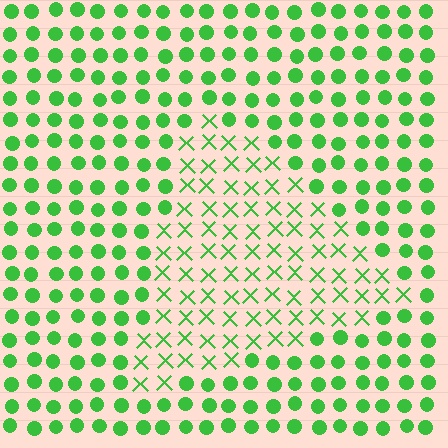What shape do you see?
I see a triangle.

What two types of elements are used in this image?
The image uses X marks inside the triangle region and circles outside it.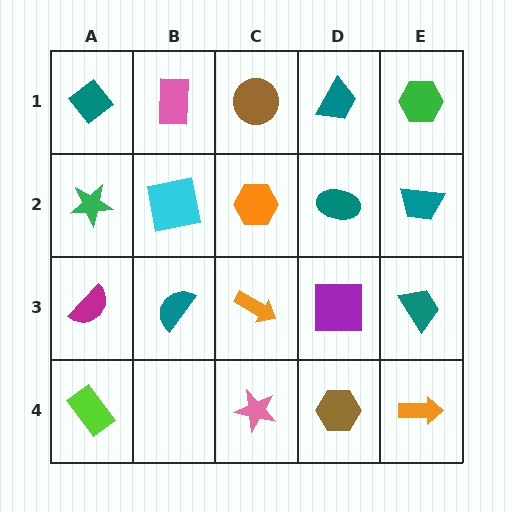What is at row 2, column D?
A teal ellipse.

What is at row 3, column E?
A teal trapezoid.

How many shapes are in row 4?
4 shapes.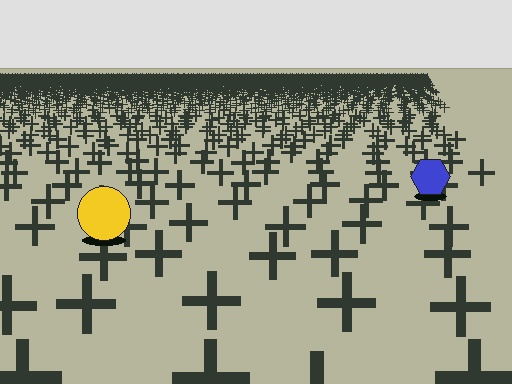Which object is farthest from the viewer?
The blue hexagon is farthest from the viewer. It appears smaller and the ground texture around it is denser.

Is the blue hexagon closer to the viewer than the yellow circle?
No. The yellow circle is closer — you can tell from the texture gradient: the ground texture is coarser near it.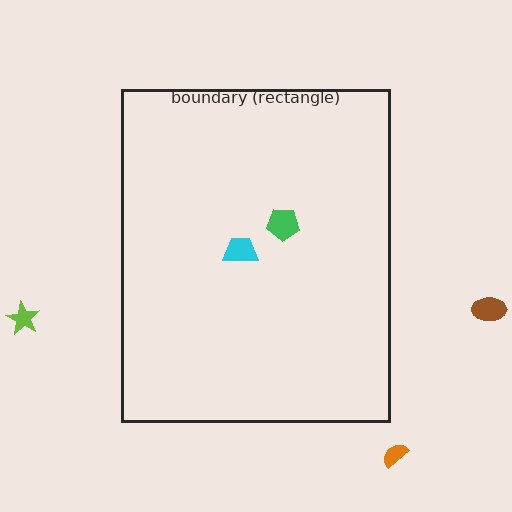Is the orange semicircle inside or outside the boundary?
Outside.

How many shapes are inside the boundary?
2 inside, 3 outside.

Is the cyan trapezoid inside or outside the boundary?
Inside.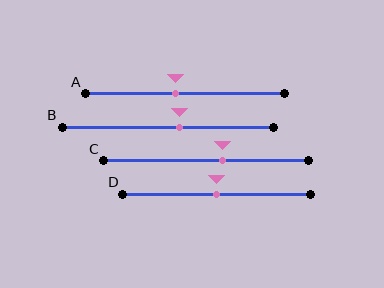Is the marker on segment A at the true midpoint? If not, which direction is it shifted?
No, the marker on segment A is shifted to the left by about 5% of the segment length.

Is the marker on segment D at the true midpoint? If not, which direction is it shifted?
Yes, the marker on segment D is at the true midpoint.